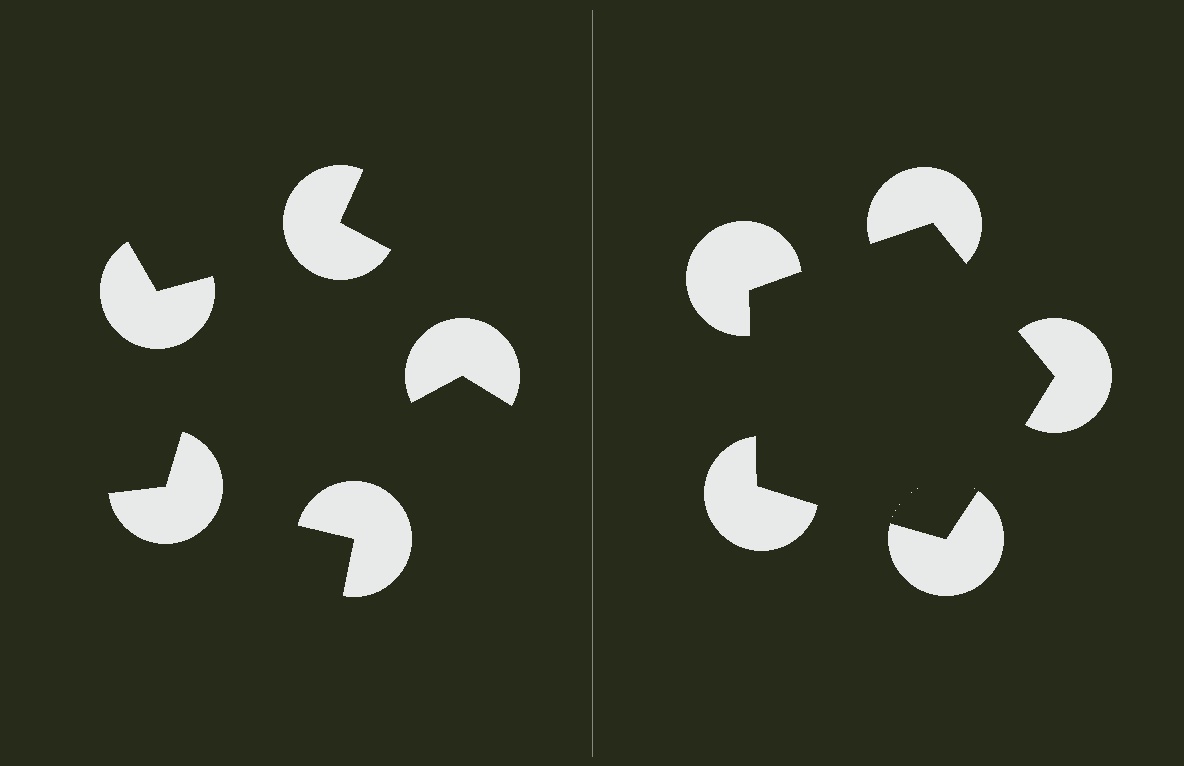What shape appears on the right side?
An illusory pentagon.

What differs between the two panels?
The pac-man discs are positioned identically on both sides; only the wedge orientations differ. On the right they align to a pentagon; on the left they are misaligned.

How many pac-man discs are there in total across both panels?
10 — 5 on each side.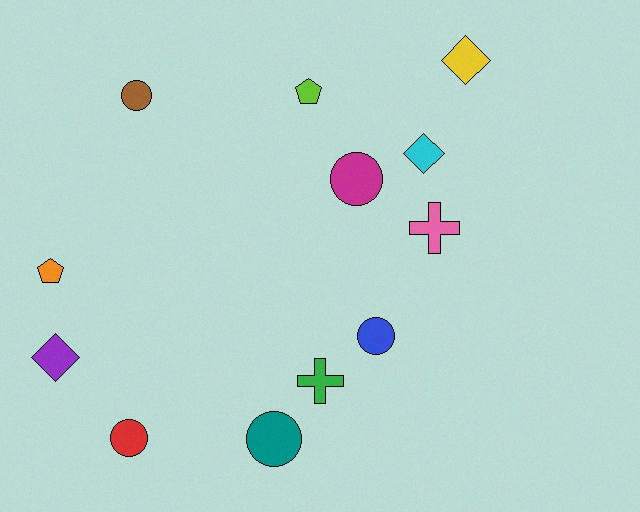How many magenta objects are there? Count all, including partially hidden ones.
There is 1 magenta object.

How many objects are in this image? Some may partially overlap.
There are 12 objects.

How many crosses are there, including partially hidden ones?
There are 2 crosses.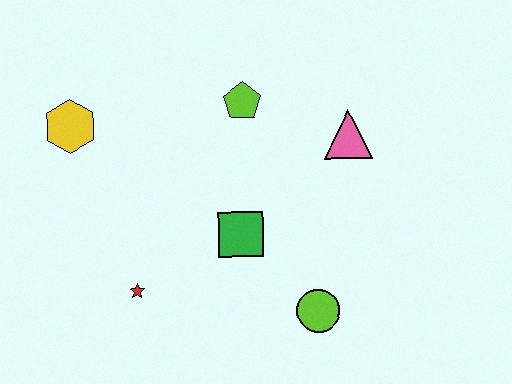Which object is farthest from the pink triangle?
The yellow hexagon is farthest from the pink triangle.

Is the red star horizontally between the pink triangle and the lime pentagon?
No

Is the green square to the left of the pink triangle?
Yes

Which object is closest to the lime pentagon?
The pink triangle is closest to the lime pentagon.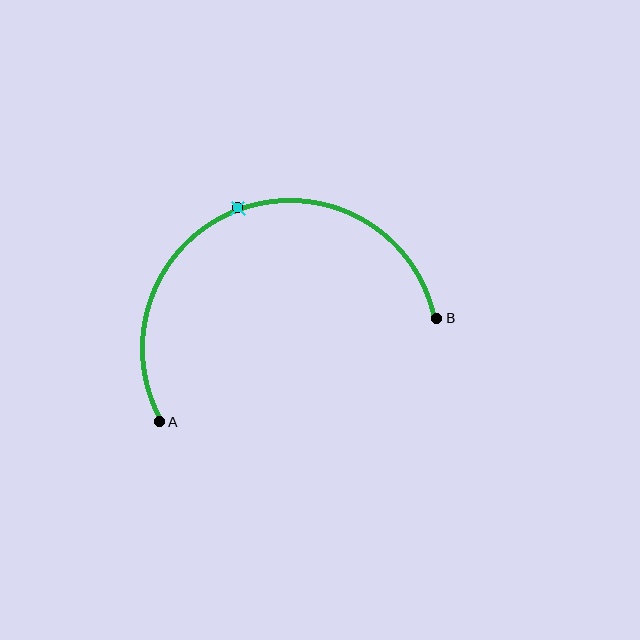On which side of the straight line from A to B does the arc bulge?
The arc bulges above the straight line connecting A and B.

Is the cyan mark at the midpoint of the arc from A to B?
Yes. The cyan mark lies on the arc at equal arc-length from both A and B — it is the arc midpoint.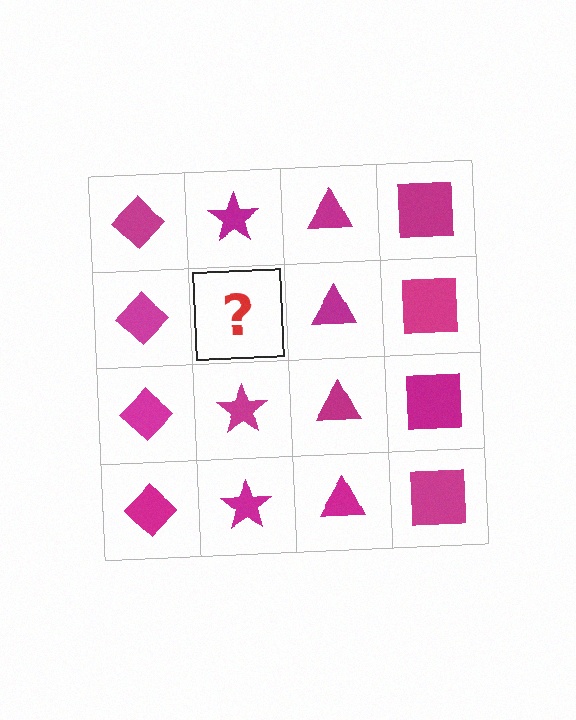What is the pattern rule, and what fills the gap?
The rule is that each column has a consistent shape. The gap should be filled with a magenta star.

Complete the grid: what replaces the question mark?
The question mark should be replaced with a magenta star.